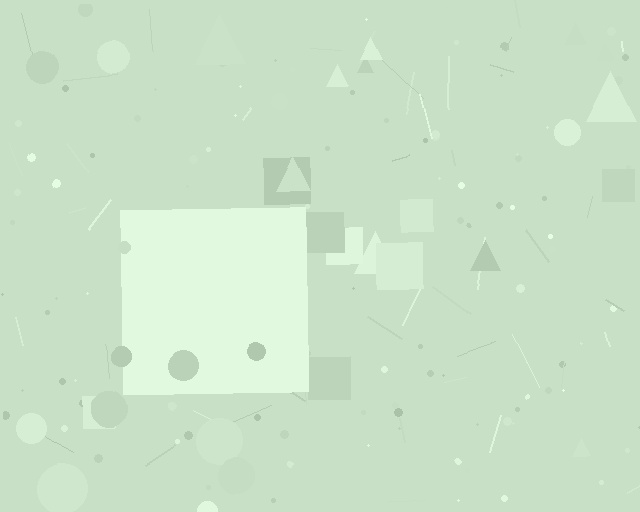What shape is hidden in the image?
A square is hidden in the image.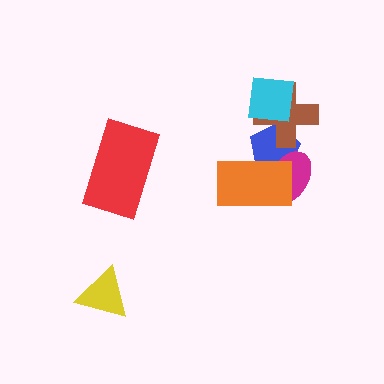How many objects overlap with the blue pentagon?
4 objects overlap with the blue pentagon.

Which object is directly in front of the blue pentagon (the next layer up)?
The magenta ellipse is directly in front of the blue pentagon.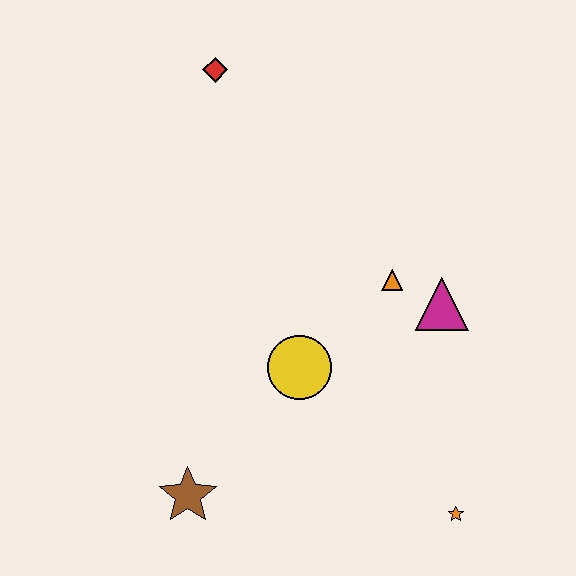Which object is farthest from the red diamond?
The orange star is farthest from the red diamond.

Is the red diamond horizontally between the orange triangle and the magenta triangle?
No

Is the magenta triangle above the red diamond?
No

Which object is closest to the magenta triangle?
The orange triangle is closest to the magenta triangle.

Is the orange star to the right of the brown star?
Yes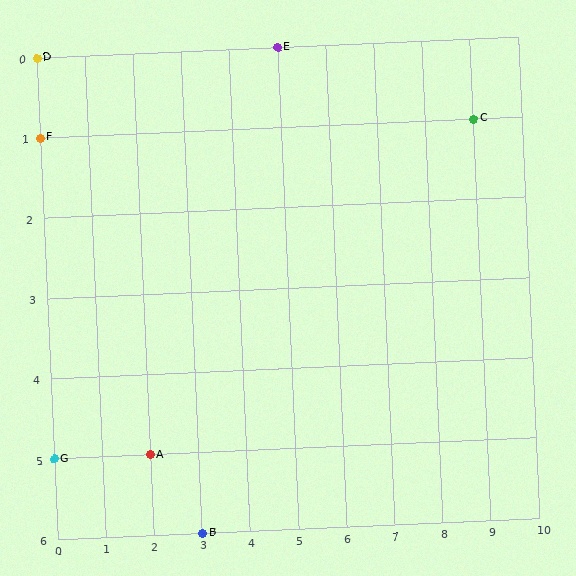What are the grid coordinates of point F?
Point F is at grid coordinates (0, 1).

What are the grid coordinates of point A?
Point A is at grid coordinates (2, 5).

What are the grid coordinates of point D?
Point D is at grid coordinates (0, 0).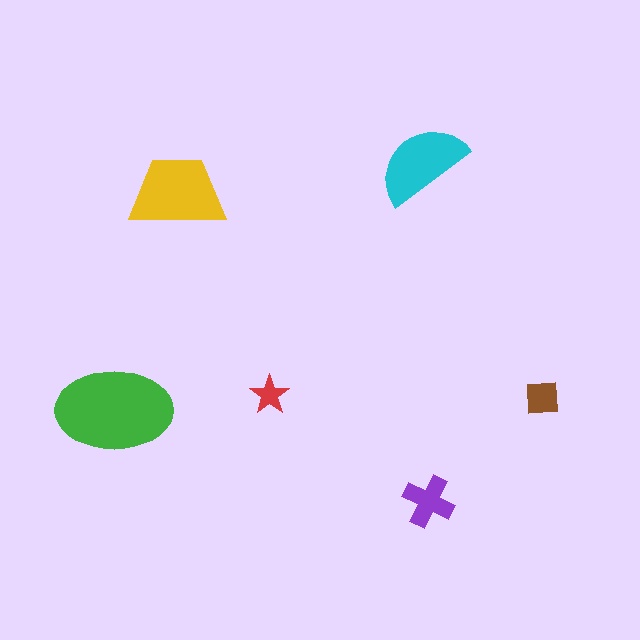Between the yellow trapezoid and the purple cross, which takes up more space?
The yellow trapezoid.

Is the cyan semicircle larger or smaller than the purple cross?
Larger.